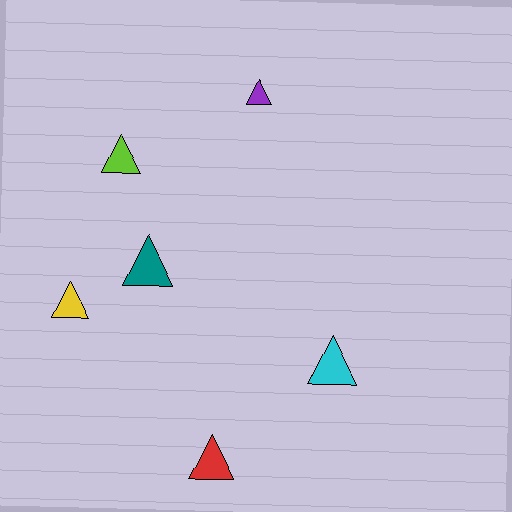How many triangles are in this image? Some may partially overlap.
There are 6 triangles.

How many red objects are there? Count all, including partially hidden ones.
There is 1 red object.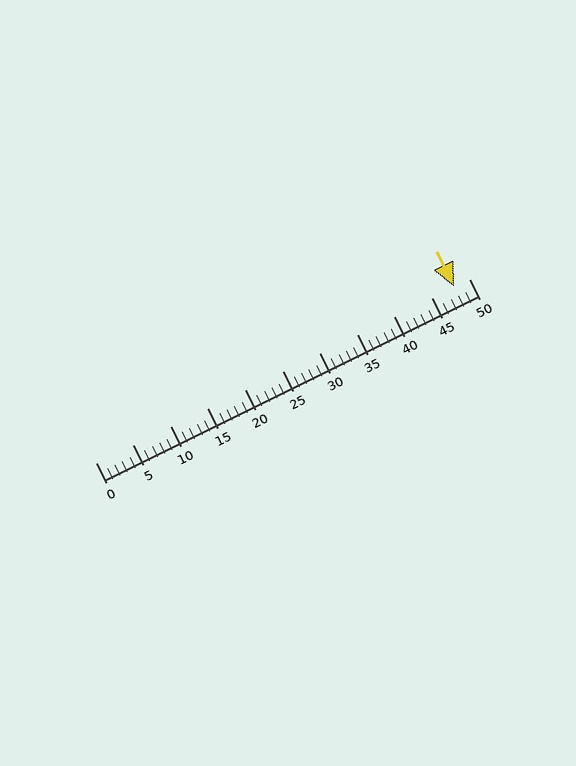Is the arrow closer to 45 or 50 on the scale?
The arrow is closer to 50.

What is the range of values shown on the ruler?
The ruler shows values from 0 to 50.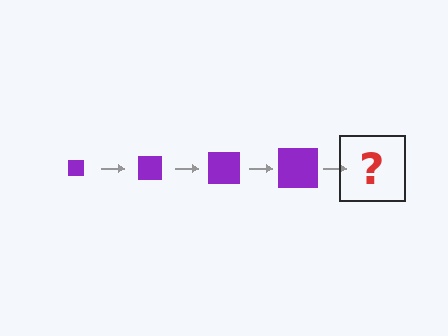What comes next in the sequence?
The next element should be a purple square, larger than the previous one.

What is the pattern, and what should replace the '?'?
The pattern is that the square gets progressively larger each step. The '?' should be a purple square, larger than the previous one.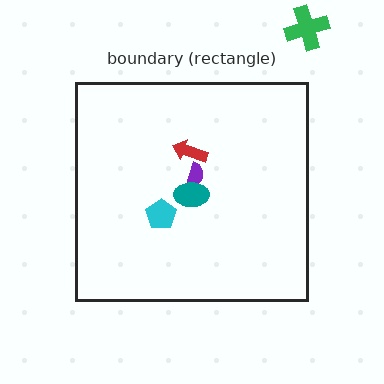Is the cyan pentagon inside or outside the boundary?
Inside.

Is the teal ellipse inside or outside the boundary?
Inside.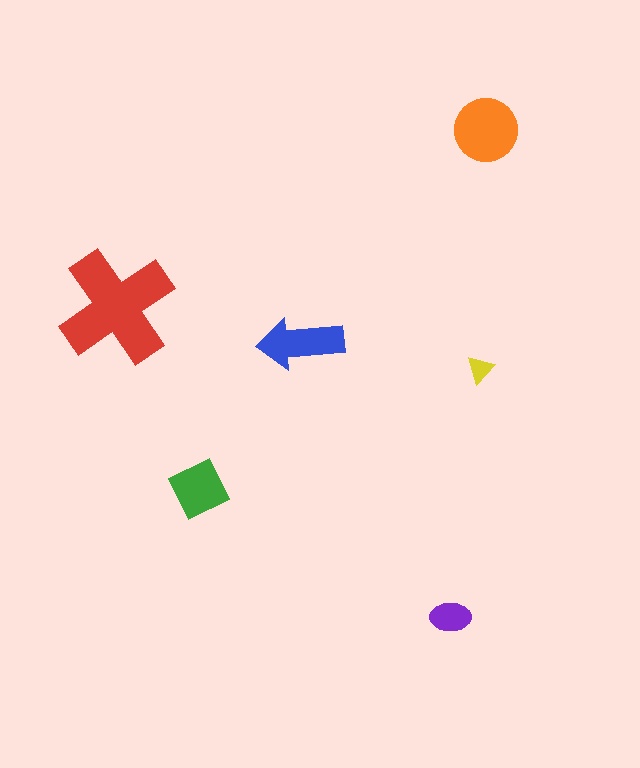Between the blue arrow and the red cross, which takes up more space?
The red cross.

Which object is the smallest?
The yellow triangle.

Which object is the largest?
The red cross.